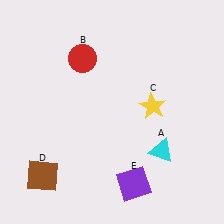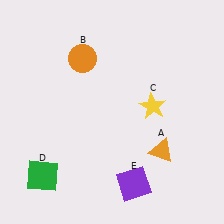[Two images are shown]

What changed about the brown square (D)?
In Image 1, D is brown. In Image 2, it changed to green.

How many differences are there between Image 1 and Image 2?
There are 3 differences between the two images.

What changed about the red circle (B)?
In Image 1, B is red. In Image 2, it changed to orange.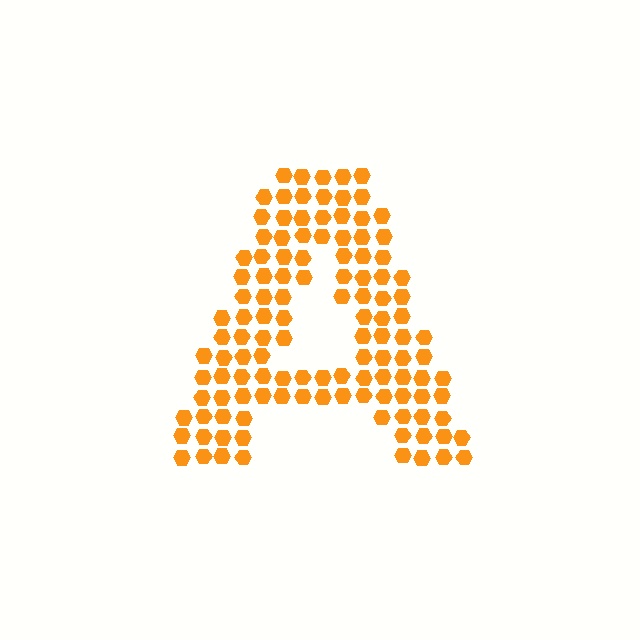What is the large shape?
The large shape is the letter A.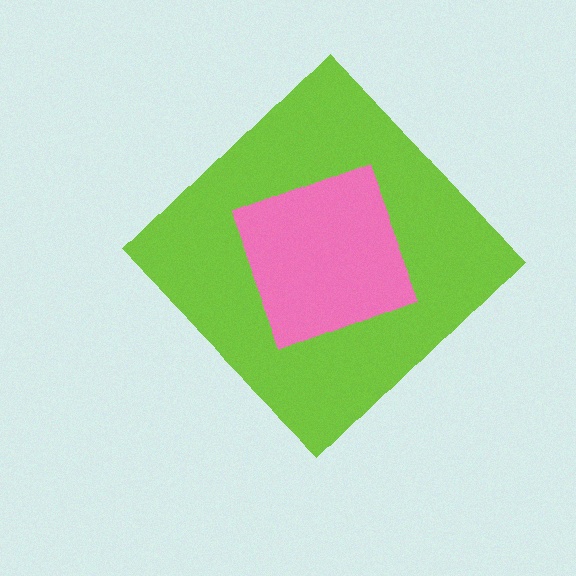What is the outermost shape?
The lime diamond.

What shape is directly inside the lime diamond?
The pink square.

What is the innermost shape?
The pink square.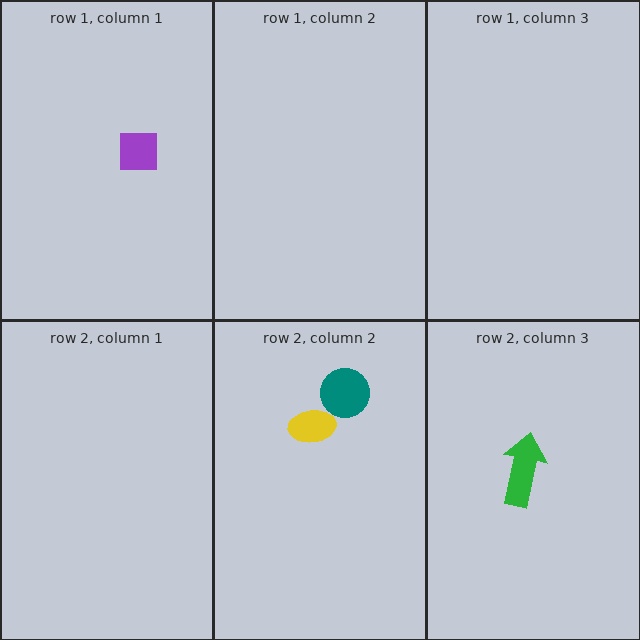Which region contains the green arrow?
The row 2, column 3 region.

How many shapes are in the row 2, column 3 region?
1.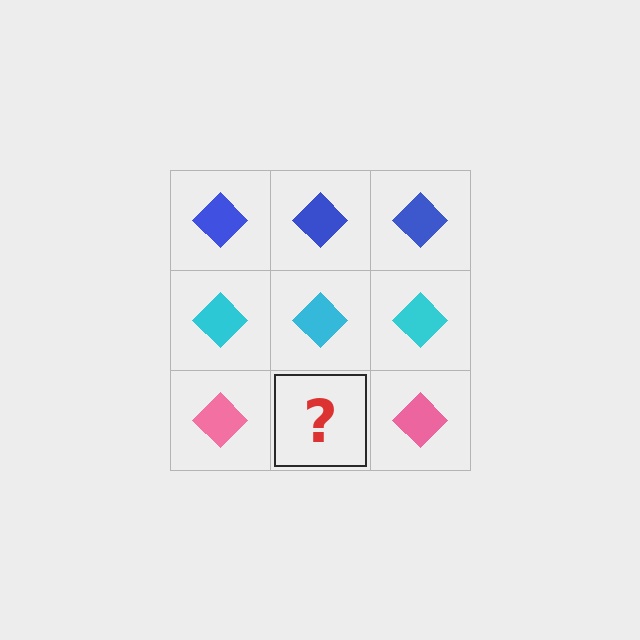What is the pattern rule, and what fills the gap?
The rule is that each row has a consistent color. The gap should be filled with a pink diamond.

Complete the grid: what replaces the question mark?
The question mark should be replaced with a pink diamond.